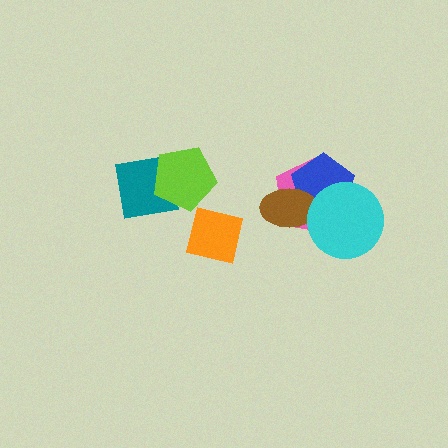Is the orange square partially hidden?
No, no other shape covers it.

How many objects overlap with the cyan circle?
3 objects overlap with the cyan circle.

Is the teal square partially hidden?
Yes, it is partially covered by another shape.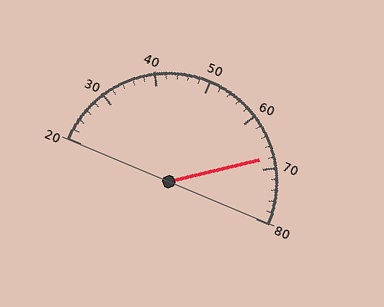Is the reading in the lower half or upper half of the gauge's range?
The reading is in the upper half of the range (20 to 80).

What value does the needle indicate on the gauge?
The needle indicates approximately 68.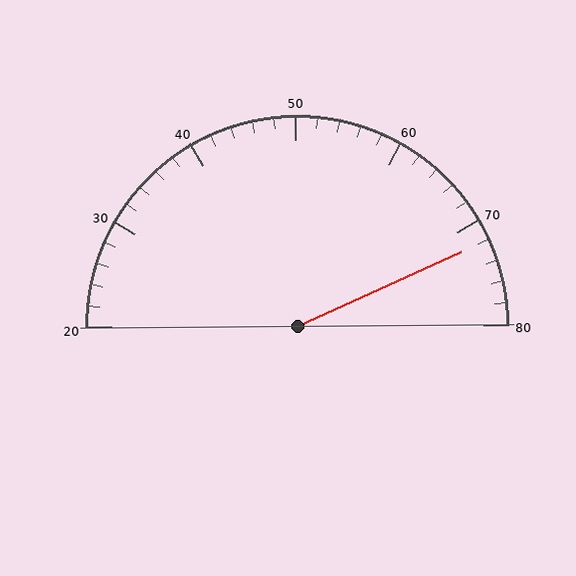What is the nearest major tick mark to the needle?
The nearest major tick mark is 70.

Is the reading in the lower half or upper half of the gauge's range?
The reading is in the upper half of the range (20 to 80).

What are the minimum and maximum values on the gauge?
The gauge ranges from 20 to 80.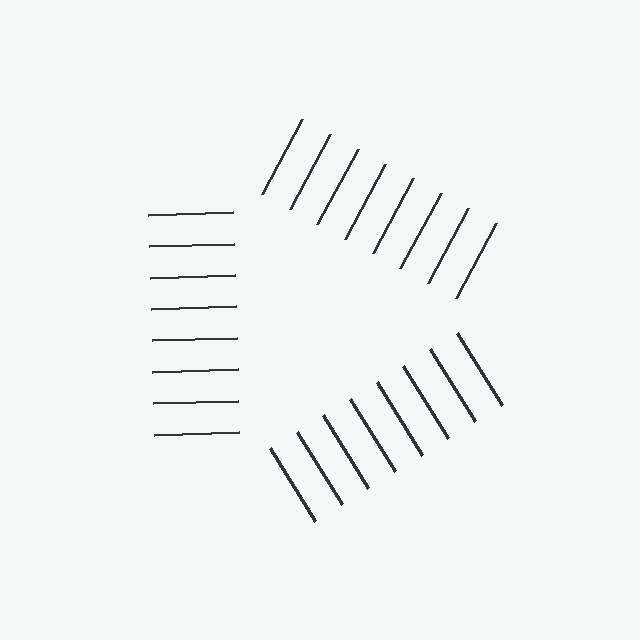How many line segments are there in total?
24 — 8 along each of the 3 edges.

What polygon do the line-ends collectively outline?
An illusory triangle — the line segments terminate on its edges but no continuous stroke is drawn.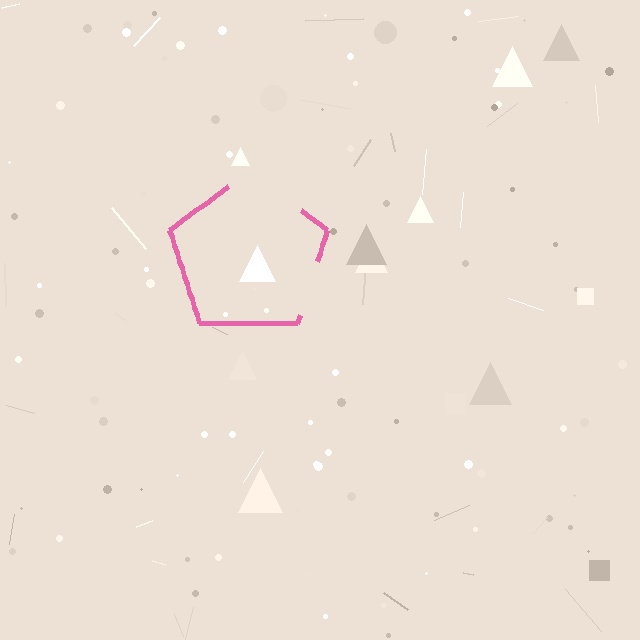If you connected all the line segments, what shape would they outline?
They would outline a pentagon.